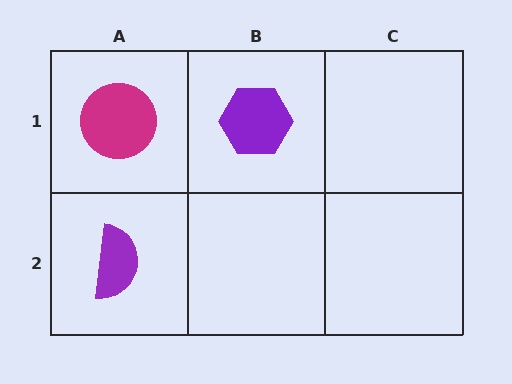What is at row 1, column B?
A purple hexagon.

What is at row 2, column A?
A purple semicircle.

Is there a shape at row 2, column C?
No, that cell is empty.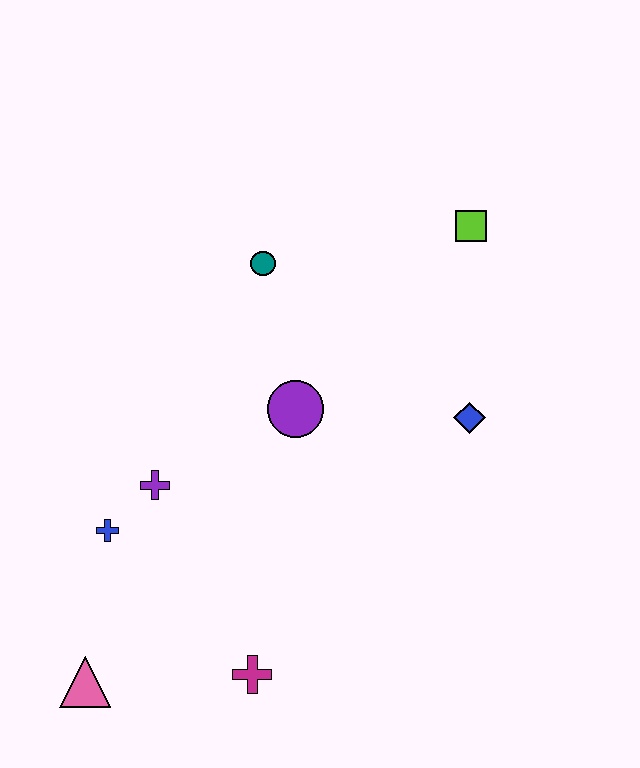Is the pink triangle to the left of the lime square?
Yes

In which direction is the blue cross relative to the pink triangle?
The blue cross is above the pink triangle.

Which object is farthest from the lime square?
The pink triangle is farthest from the lime square.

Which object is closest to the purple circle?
The teal circle is closest to the purple circle.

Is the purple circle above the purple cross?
Yes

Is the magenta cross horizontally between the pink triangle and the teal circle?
Yes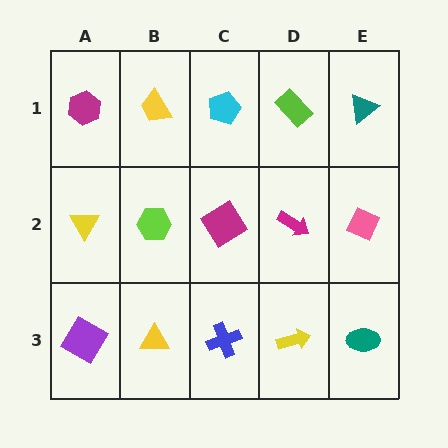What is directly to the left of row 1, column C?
A yellow trapezoid.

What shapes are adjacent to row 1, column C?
A magenta diamond (row 2, column C), a yellow trapezoid (row 1, column B), a lime rectangle (row 1, column D).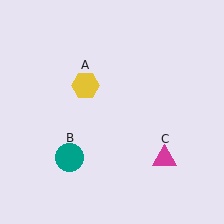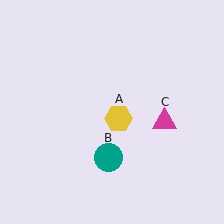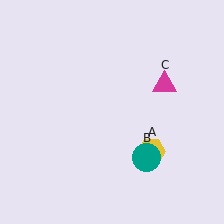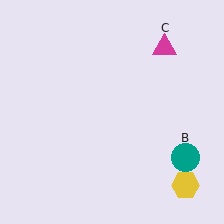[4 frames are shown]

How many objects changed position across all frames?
3 objects changed position: yellow hexagon (object A), teal circle (object B), magenta triangle (object C).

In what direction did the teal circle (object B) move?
The teal circle (object B) moved right.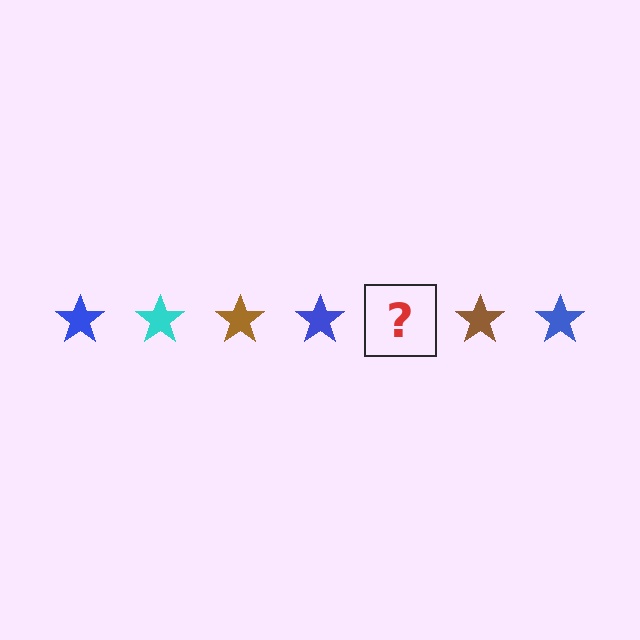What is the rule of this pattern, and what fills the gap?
The rule is that the pattern cycles through blue, cyan, brown stars. The gap should be filled with a cyan star.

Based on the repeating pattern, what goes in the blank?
The blank should be a cyan star.